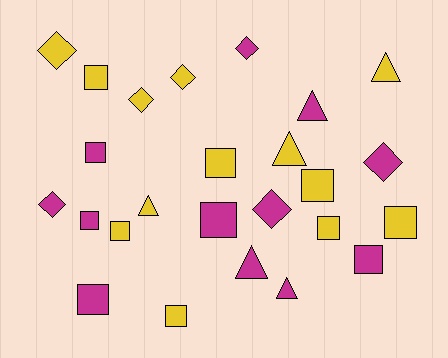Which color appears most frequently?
Yellow, with 13 objects.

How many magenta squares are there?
There are 5 magenta squares.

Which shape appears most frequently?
Square, with 12 objects.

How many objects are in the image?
There are 25 objects.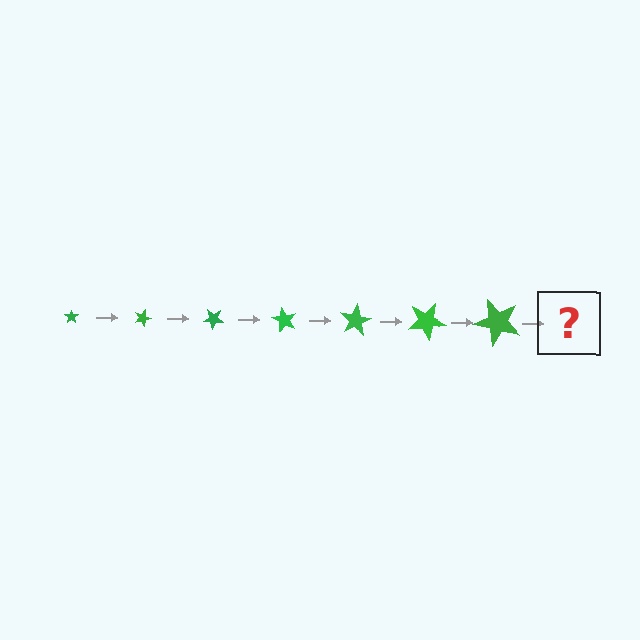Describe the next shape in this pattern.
It should be a star, larger than the previous one and rotated 140 degrees from the start.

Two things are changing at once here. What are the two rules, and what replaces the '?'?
The two rules are that the star grows larger each step and it rotates 20 degrees each step. The '?' should be a star, larger than the previous one and rotated 140 degrees from the start.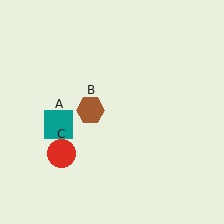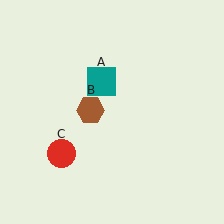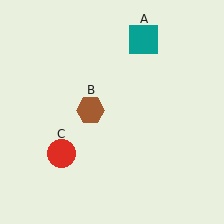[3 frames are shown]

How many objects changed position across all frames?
1 object changed position: teal square (object A).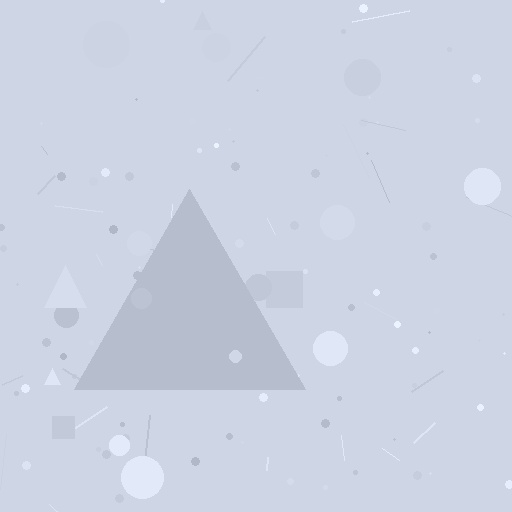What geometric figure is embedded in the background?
A triangle is embedded in the background.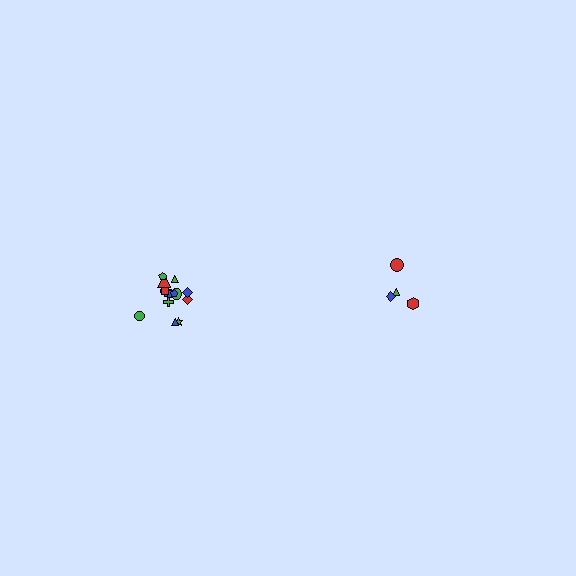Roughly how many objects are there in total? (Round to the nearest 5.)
Roughly 20 objects in total.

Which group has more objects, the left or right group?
The left group.